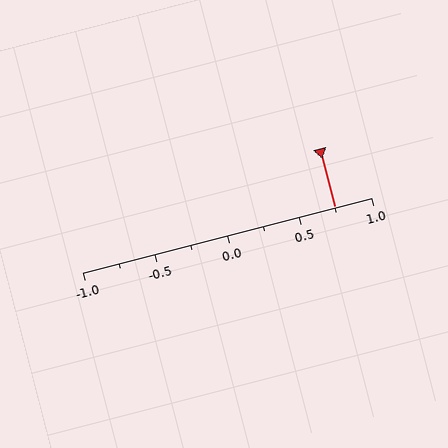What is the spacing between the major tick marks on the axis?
The major ticks are spaced 0.5 apart.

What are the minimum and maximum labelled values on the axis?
The axis runs from -1.0 to 1.0.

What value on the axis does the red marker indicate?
The marker indicates approximately 0.75.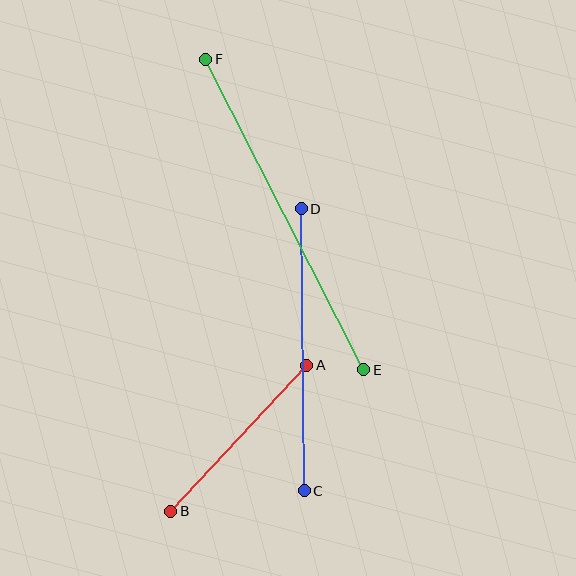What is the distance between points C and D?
The distance is approximately 282 pixels.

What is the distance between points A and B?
The distance is approximately 200 pixels.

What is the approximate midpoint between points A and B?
The midpoint is at approximately (239, 438) pixels.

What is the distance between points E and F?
The distance is approximately 349 pixels.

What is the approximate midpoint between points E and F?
The midpoint is at approximately (285, 214) pixels.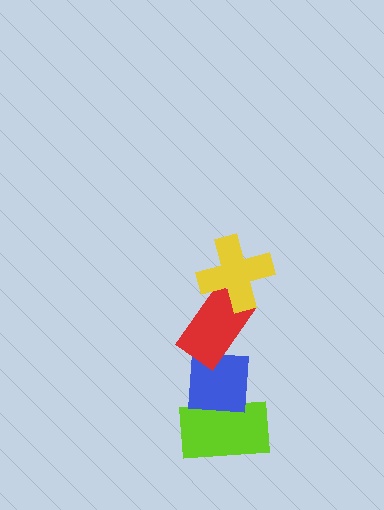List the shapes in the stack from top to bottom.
From top to bottom: the yellow cross, the red rectangle, the blue square, the lime rectangle.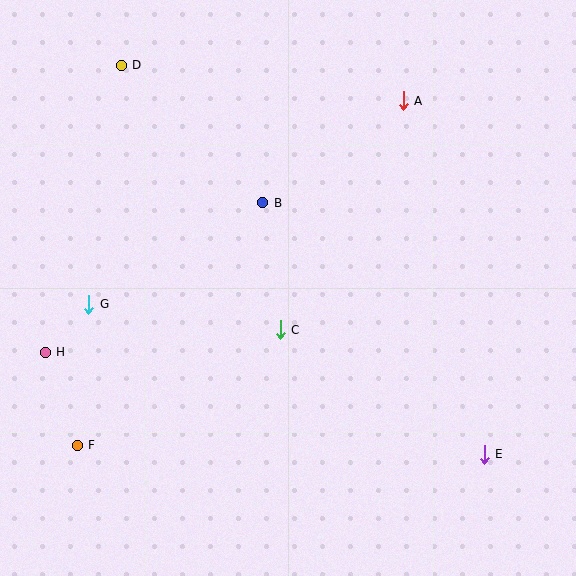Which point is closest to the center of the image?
Point C at (280, 330) is closest to the center.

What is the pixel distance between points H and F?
The distance between H and F is 98 pixels.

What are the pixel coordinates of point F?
Point F is at (77, 445).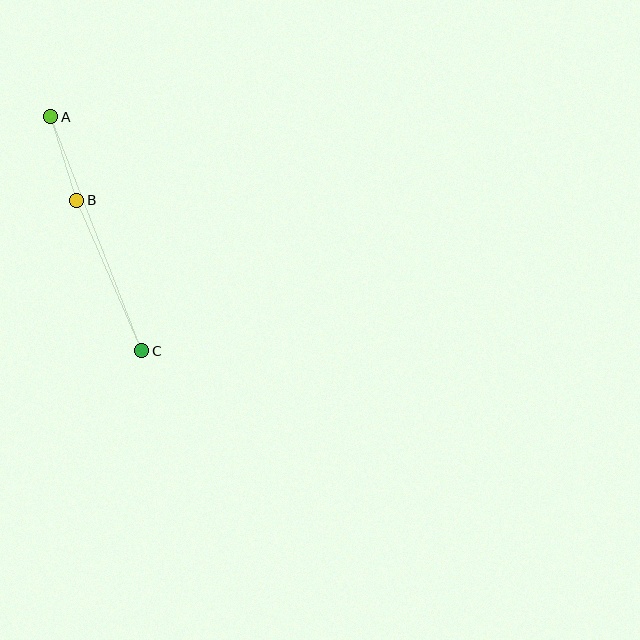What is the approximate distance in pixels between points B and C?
The distance between B and C is approximately 164 pixels.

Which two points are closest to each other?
Points A and B are closest to each other.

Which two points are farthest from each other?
Points A and C are farthest from each other.